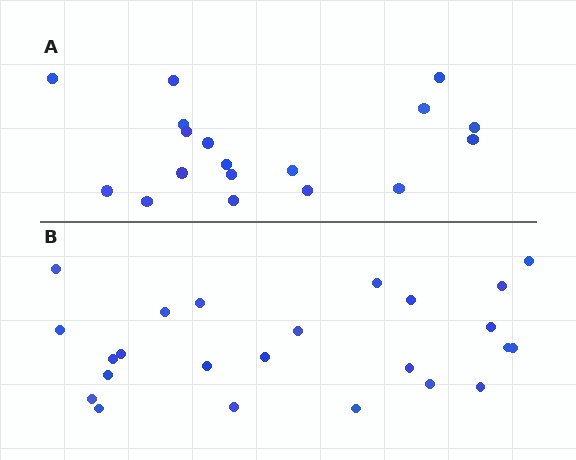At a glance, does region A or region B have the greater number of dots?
Region B (the bottom region) has more dots.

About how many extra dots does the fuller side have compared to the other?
Region B has about 6 more dots than region A.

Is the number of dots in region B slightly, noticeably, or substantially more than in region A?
Region B has noticeably more, but not dramatically so. The ratio is roughly 1.3 to 1.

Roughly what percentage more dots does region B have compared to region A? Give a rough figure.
About 35% more.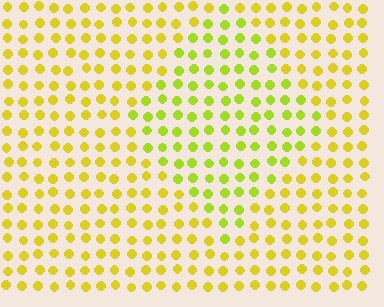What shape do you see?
I see a diamond.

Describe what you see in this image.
The image is filled with small yellow elements in a uniform arrangement. A diamond-shaped region is visible where the elements are tinted to a slightly different hue, forming a subtle color boundary.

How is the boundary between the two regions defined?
The boundary is defined purely by a slight shift in hue (about 23 degrees). Spacing, size, and orientation are identical on both sides.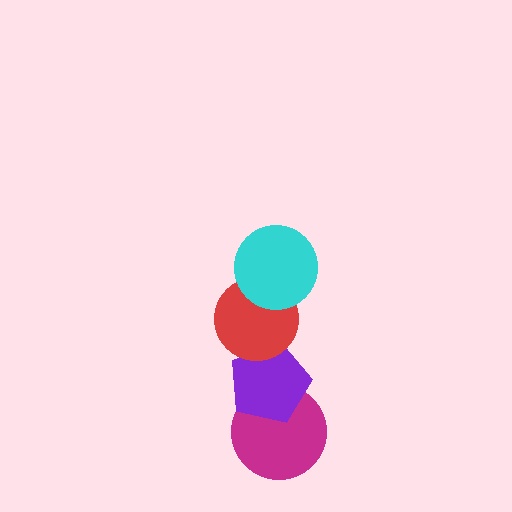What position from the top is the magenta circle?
The magenta circle is 4th from the top.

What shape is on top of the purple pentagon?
The red circle is on top of the purple pentagon.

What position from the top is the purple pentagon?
The purple pentagon is 3rd from the top.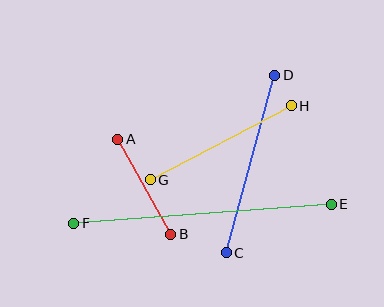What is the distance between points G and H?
The distance is approximately 159 pixels.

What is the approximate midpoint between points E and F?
The midpoint is at approximately (202, 214) pixels.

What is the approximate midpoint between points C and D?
The midpoint is at approximately (250, 164) pixels.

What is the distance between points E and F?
The distance is approximately 258 pixels.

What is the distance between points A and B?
The distance is approximately 109 pixels.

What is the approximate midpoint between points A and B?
The midpoint is at approximately (144, 187) pixels.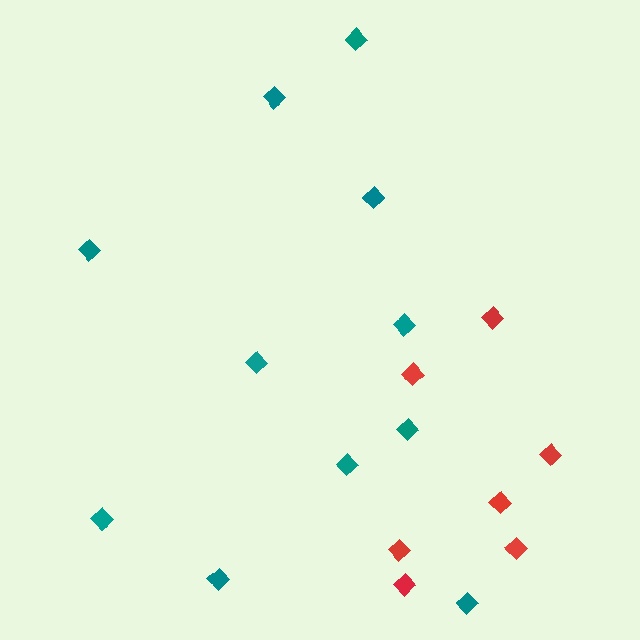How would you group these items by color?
There are 2 groups: one group of red diamonds (7) and one group of teal diamonds (11).